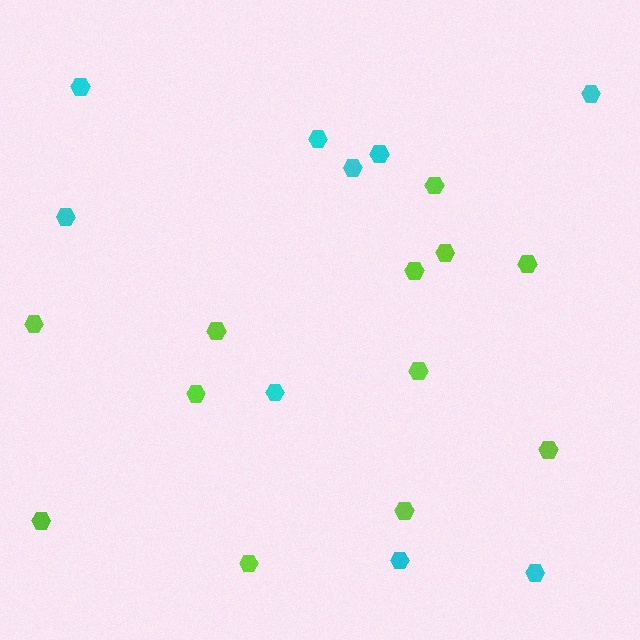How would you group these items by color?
There are 2 groups: one group of cyan hexagons (9) and one group of lime hexagons (12).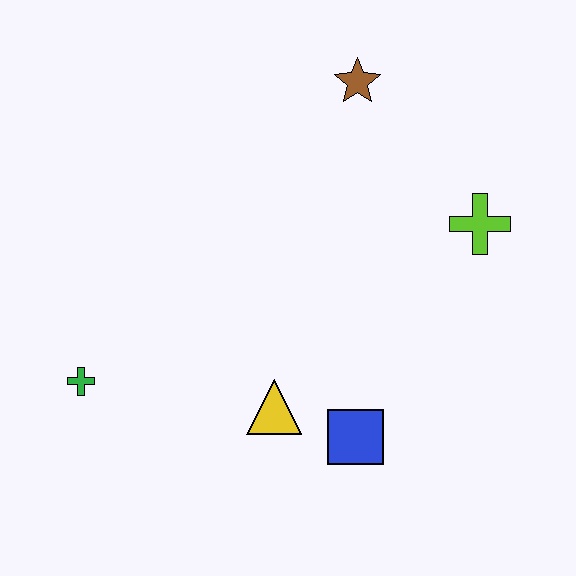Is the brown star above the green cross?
Yes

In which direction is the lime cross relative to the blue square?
The lime cross is above the blue square.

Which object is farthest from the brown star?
The green cross is farthest from the brown star.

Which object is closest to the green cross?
The yellow triangle is closest to the green cross.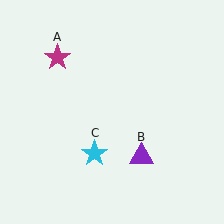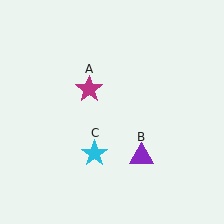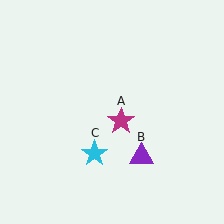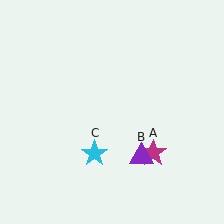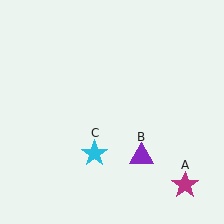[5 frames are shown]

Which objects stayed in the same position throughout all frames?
Purple triangle (object B) and cyan star (object C) remained stationary.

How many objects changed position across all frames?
1 object changed position: magenta star (object A).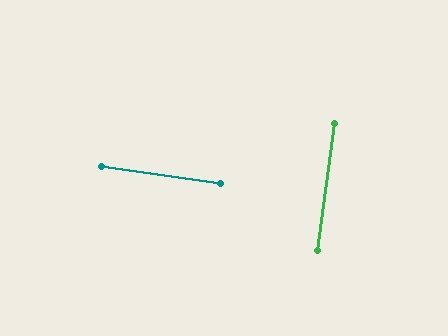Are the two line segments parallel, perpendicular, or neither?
Perpendicular — they meet at approximately 90°.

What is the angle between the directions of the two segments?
Approximately 90 degrees.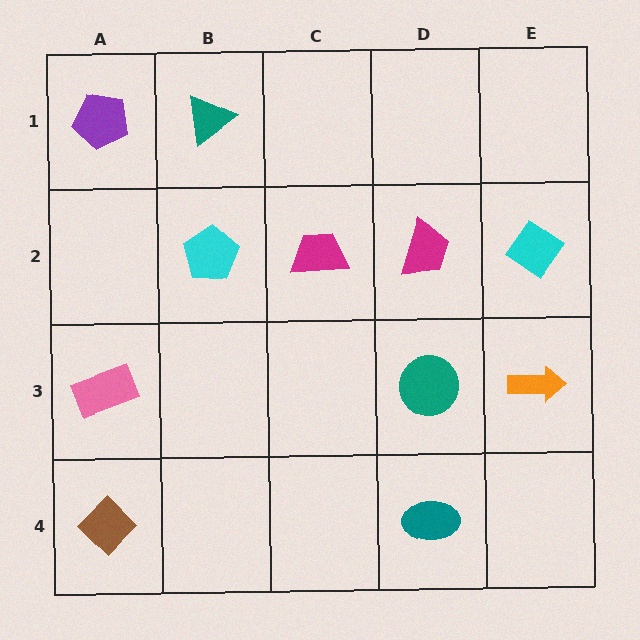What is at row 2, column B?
A cyan pentagon.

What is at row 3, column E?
An orange arrow.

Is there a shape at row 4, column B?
No, that cell is empty.